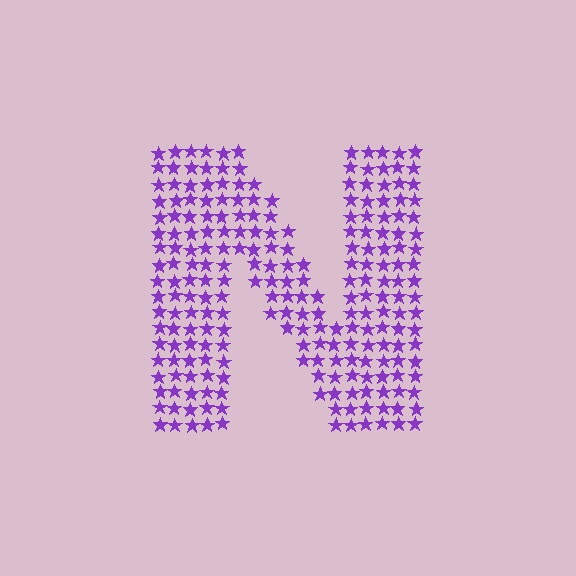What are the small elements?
The small elements are stars.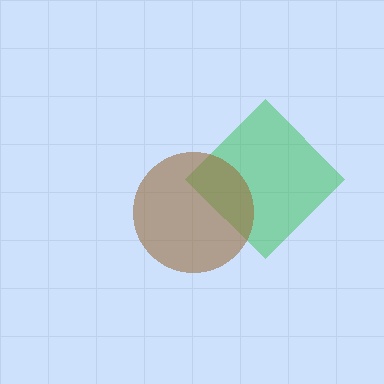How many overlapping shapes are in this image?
There are 2 overlapping shapes in the image.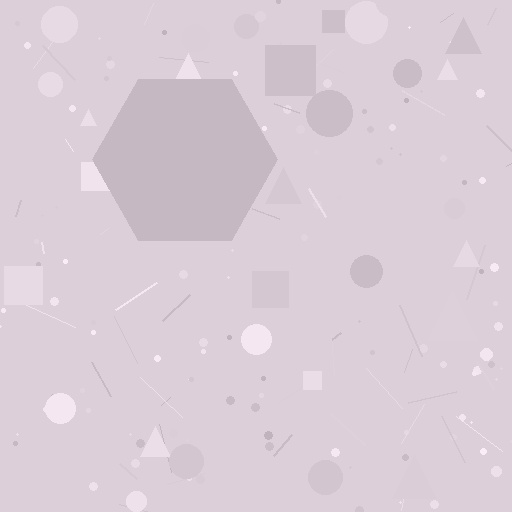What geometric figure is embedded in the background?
A hexagon is embedded in the background.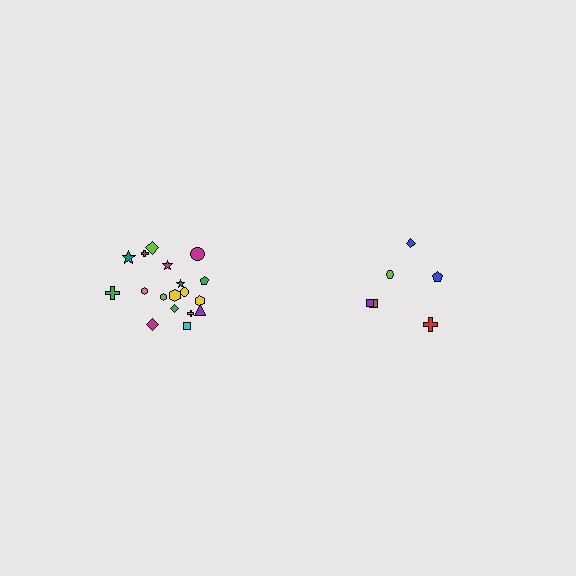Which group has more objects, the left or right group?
The left group.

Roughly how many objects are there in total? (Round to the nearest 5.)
Roughly 25 objects in total.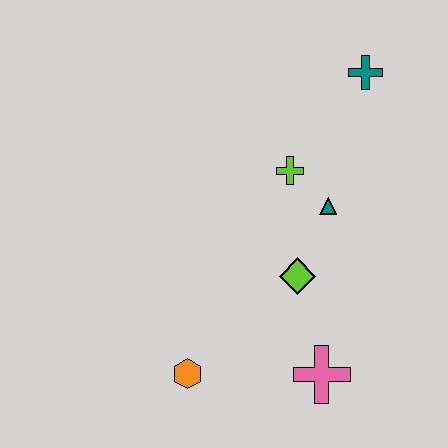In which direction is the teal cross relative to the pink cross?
The teal cross is above the pink cross.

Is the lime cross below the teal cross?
Yes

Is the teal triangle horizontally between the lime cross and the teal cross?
Yes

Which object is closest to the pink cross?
The lime diamond is closest to the pink cross.